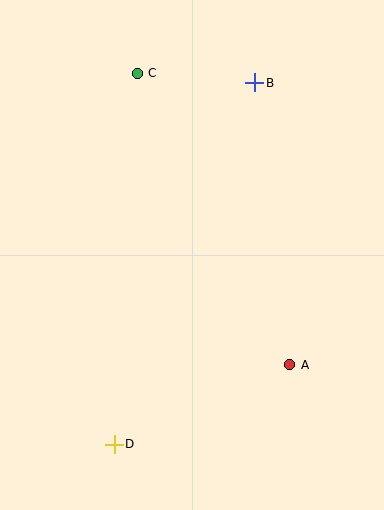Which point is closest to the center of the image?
Point A at (290, 365) is closest to the center.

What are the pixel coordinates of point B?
Point B is at (255, 83).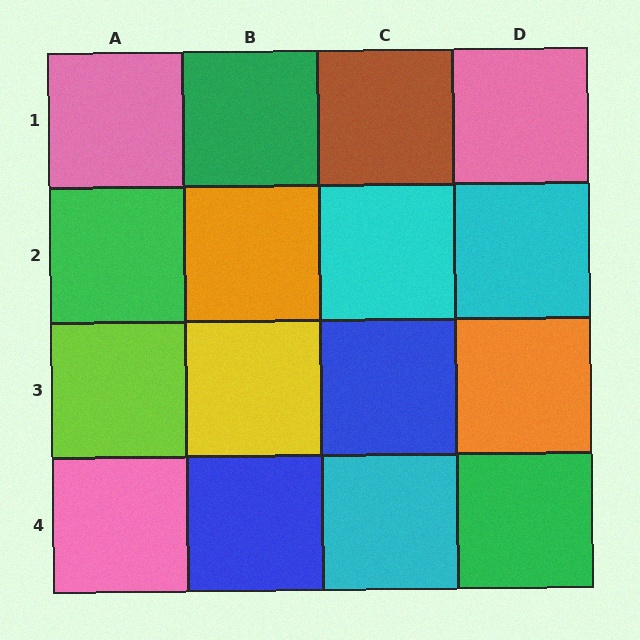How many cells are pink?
3 cells are pink.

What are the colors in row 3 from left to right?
Lime, yellow, blue, orange.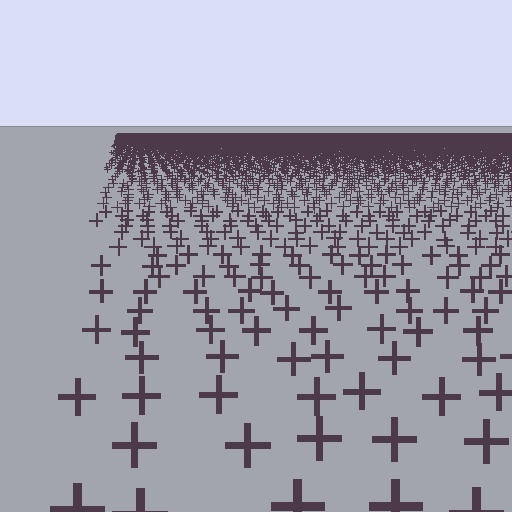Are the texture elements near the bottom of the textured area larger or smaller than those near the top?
Larger. Near the bottom, elements are closer to the viewer and appear at a bigger on-screen size.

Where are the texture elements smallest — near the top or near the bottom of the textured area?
Near the top.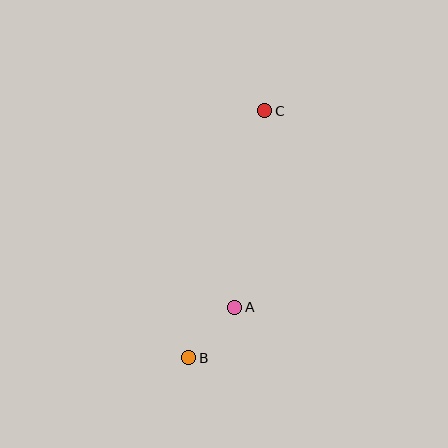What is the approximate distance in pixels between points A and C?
The distance between A and C is approximately 199 pixels.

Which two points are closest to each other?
Points A and B are closest to each other.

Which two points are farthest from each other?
Points B and C are farthest from each other.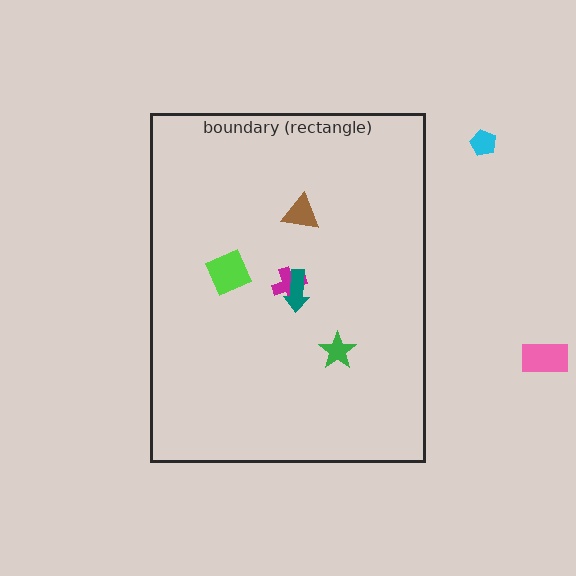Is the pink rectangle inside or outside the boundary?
Outside.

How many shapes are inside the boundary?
5 inside, 2 outside.